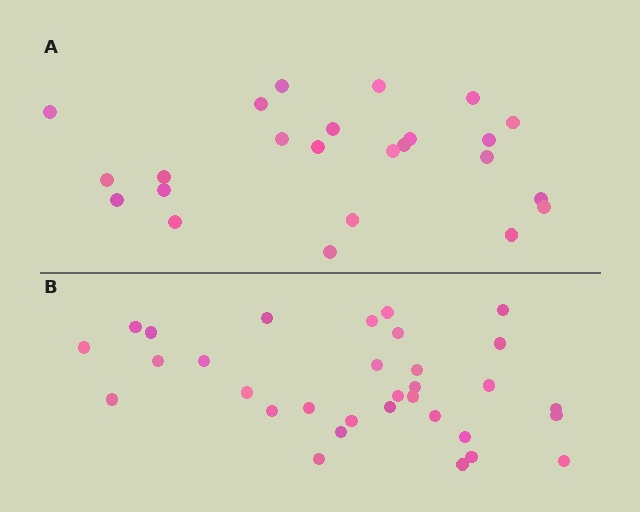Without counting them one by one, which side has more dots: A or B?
Region B (the bottom region) has more dots.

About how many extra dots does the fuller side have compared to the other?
Region B has roughly 8 or so more dots than region A.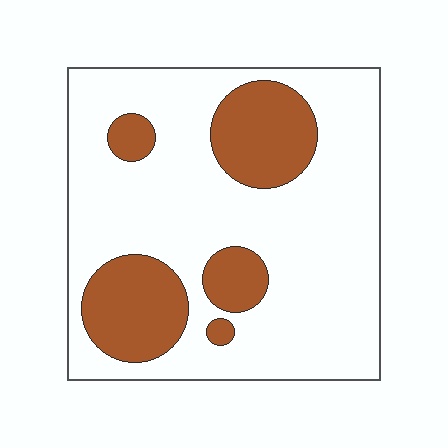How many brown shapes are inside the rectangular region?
5.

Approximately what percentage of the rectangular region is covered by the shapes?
Approximately 25%.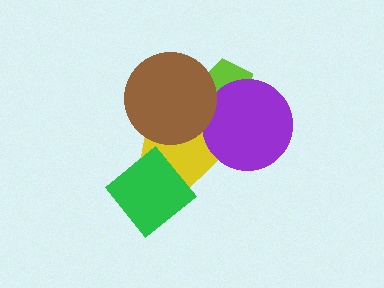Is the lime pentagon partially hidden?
Yes, it is partially covered by another shape.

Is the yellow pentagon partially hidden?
Yes, it is partially covered by another shape.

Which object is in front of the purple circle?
The brown circle is in front of the purple circle.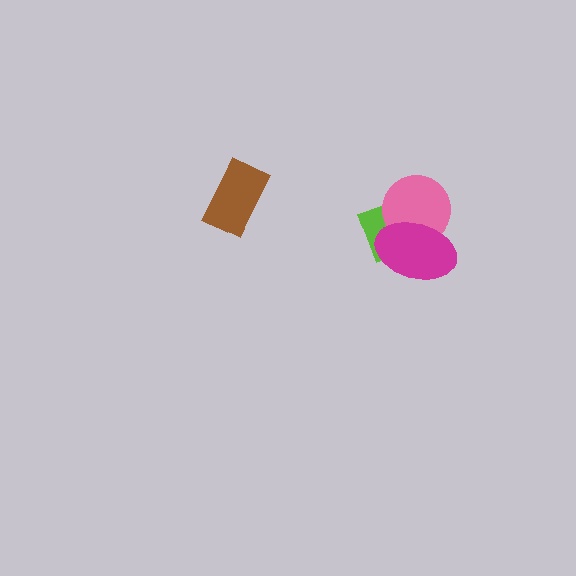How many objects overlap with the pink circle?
2 objects overlap with the pink circle.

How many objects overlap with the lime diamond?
2 objects overlap with the lime diamond.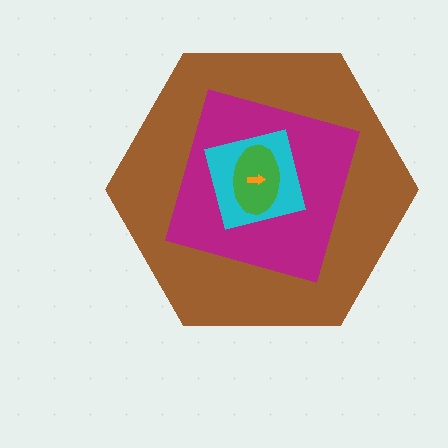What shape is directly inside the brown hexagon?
The magenta diamond.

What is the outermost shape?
The brown hexagon.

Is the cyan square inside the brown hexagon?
Yes.